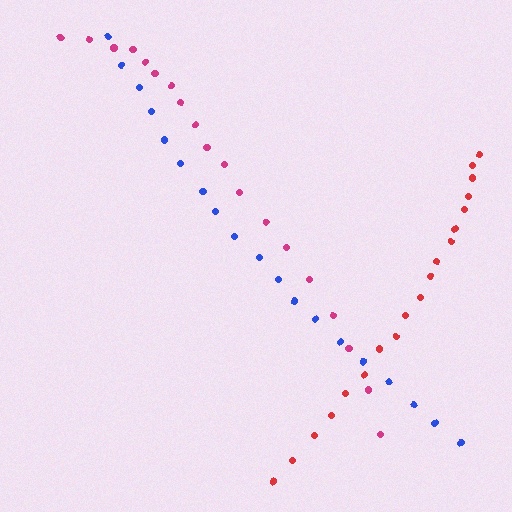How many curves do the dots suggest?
There are 3 distinct paths.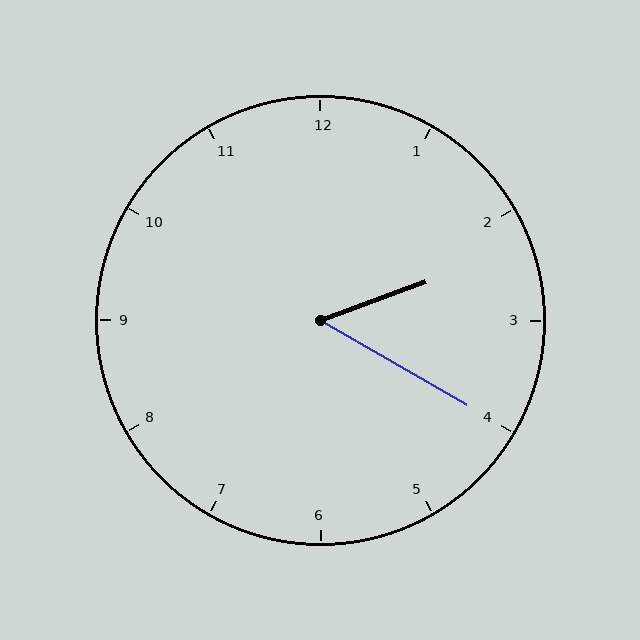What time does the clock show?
2:20.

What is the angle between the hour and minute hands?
Approximately 50 degrees.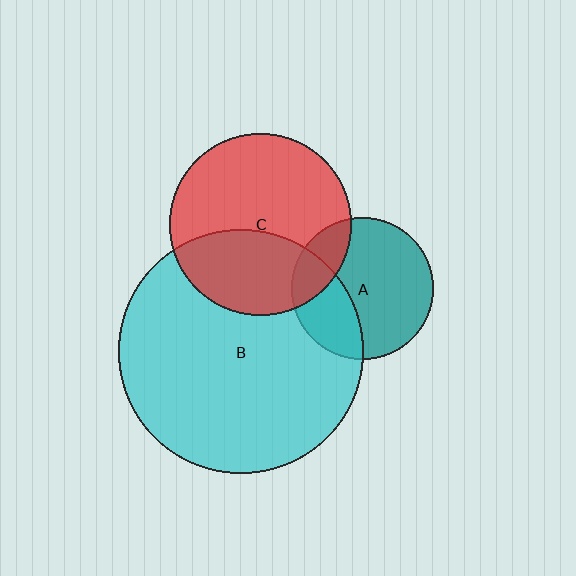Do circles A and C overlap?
Yes.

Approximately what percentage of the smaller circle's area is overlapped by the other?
Approximately 20%.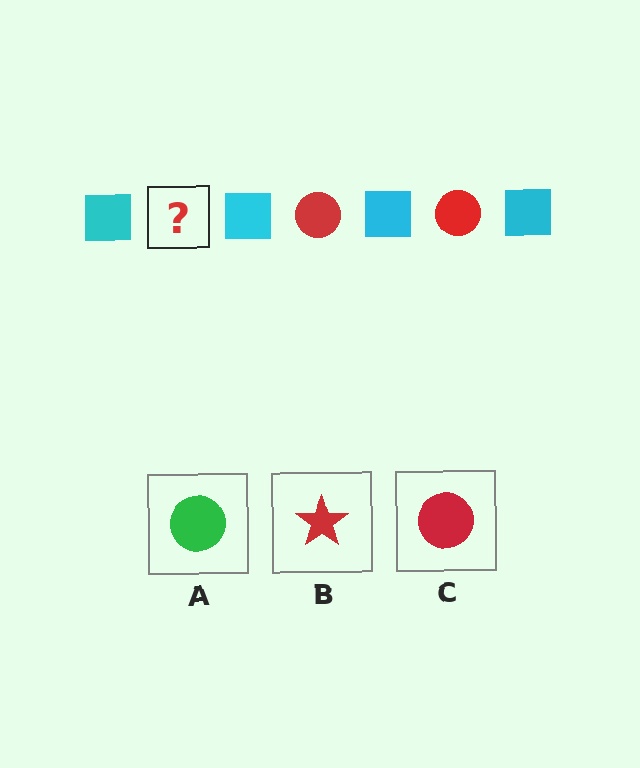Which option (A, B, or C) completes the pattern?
C.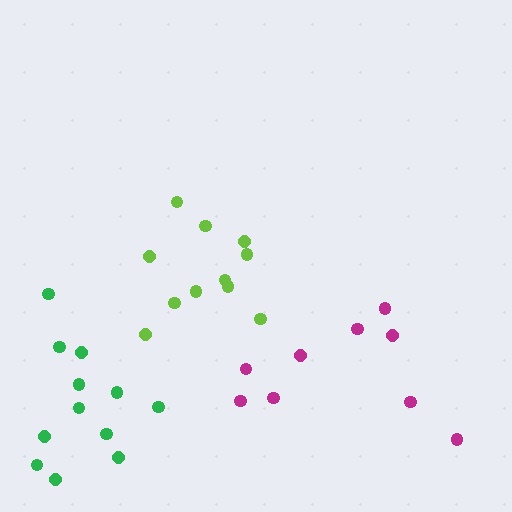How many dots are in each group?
Group 1: 11 dots, Group 2: 9 dots, Group 3: 12 dots (32 total).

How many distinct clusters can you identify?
There are 3 distinct clusters.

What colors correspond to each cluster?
The clusters are colored: lime, magenta, green.